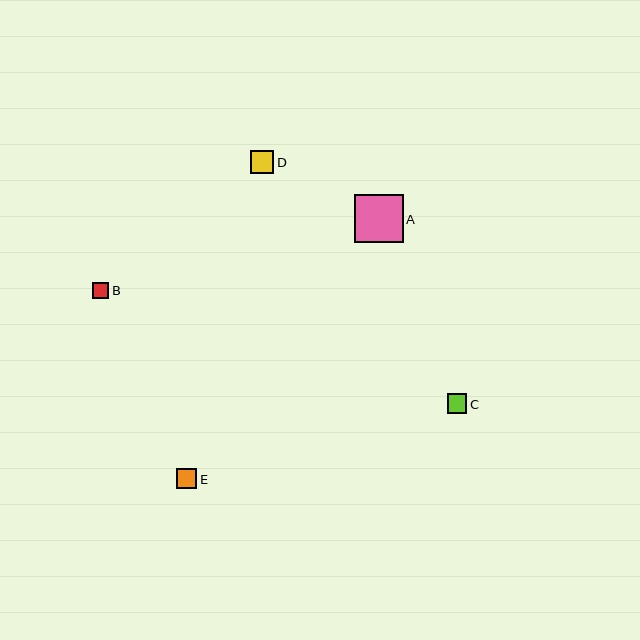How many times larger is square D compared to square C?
Square D is approximately 1.2 times the size of square C.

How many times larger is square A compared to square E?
Square A is approximately 2.4 times the size of square E.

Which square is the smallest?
Square B is the smallest with a size of approximately 17 pixels.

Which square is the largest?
Square A is the largest with a size of approximately 48 pixels.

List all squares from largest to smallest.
From largest to smallest: A, D, E, C, B.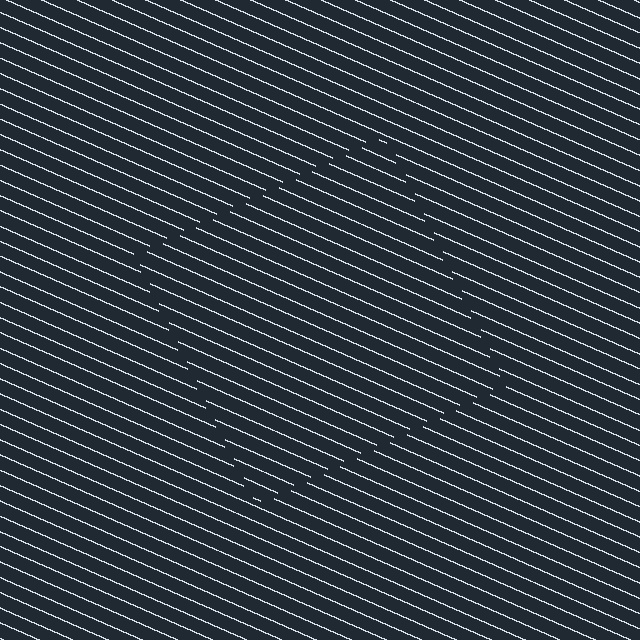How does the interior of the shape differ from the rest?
The interior of the shape contains the same grating, shifted by half a period — the contour is defined by the phase discontinuity where line-ends from the inner and outer gratings abut.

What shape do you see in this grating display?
An illusory square. The interior of the shape contains the same grating, shifted by half a period — the contour is defined by the phase discontinuity where line-ends from the inner and outer gratings abut.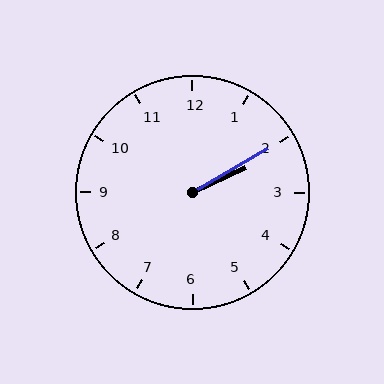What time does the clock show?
2:10.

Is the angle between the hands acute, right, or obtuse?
It is acute.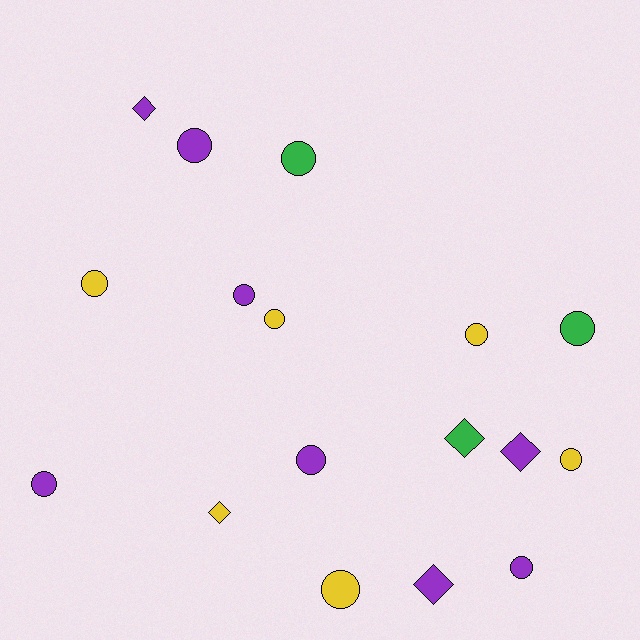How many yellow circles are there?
There are 5 yellow circles.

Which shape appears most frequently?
Circle, with 12 objects.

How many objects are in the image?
There are 17 objects.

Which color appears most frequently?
Purple, with 8 objects.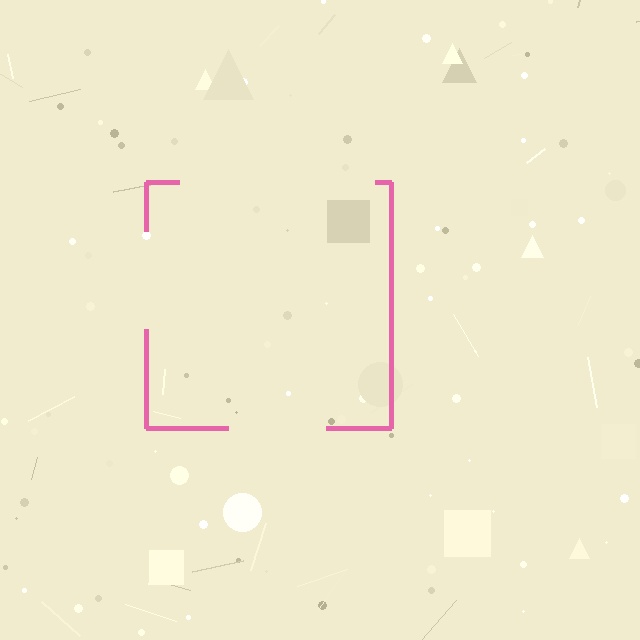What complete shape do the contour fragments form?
The contour fragments form a square.